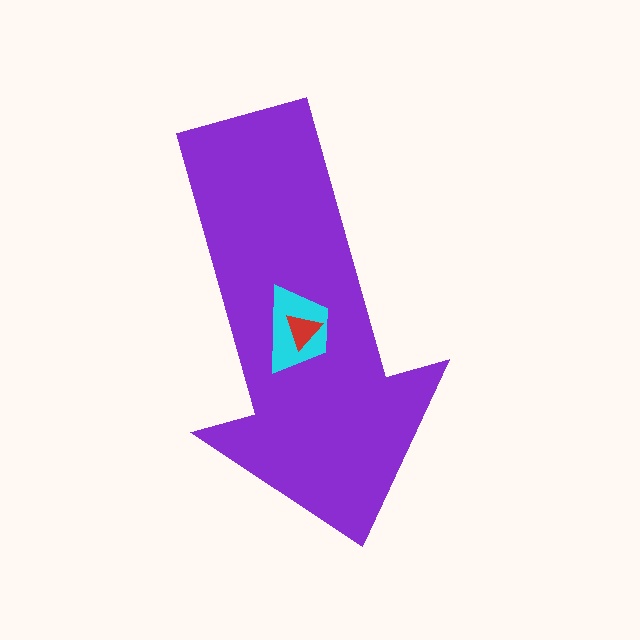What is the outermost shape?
The purple arrow.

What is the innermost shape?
The red triangle.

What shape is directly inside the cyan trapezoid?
The red triangle.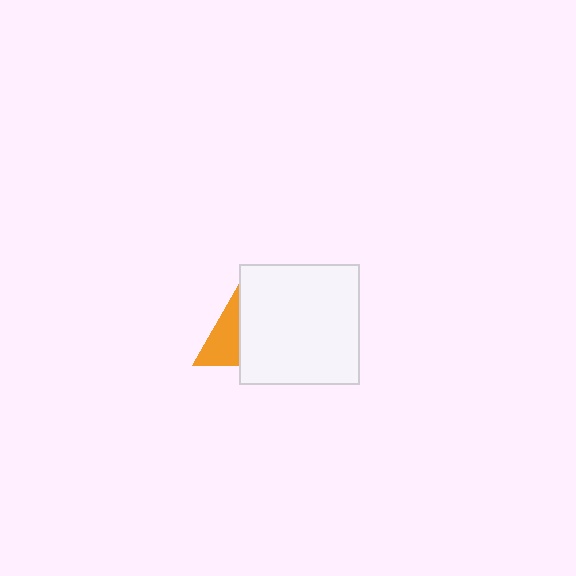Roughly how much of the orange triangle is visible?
About half of it is visible (roughly 50%).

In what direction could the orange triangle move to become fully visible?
The orange triangle could move left. That would shift it out from behind the white square entirely.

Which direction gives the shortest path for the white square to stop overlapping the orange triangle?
Moving right gives the shortest separation.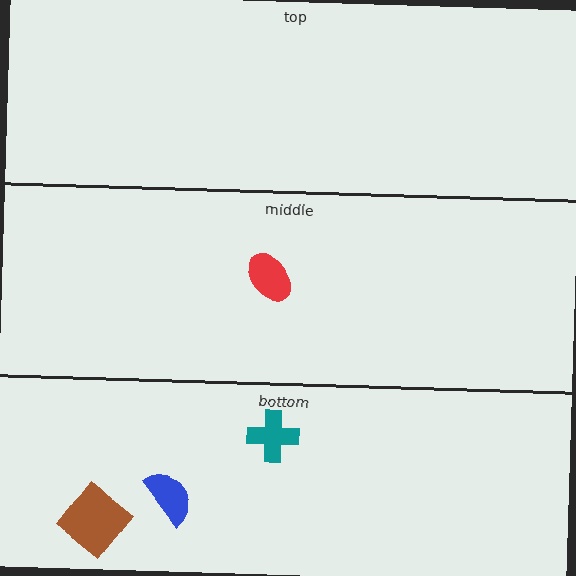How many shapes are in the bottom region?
3.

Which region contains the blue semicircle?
The bottom region.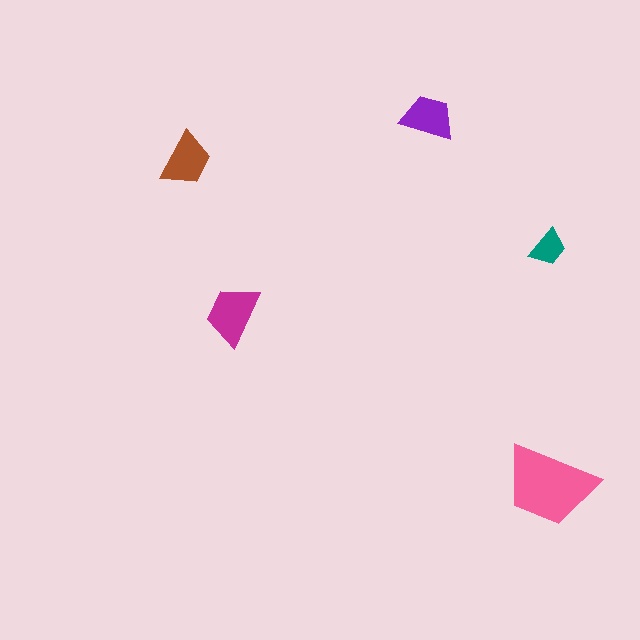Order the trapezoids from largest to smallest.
the pink one, the magenta one, the brown one, the purple one, the teal one.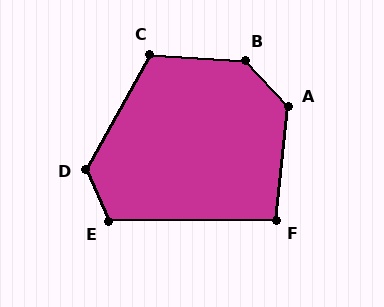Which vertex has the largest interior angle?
B, at approximately 136 degrees.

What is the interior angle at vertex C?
Approximately 116 degrees (obtuse).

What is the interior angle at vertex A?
Approximately 131 degrees (obtuse).